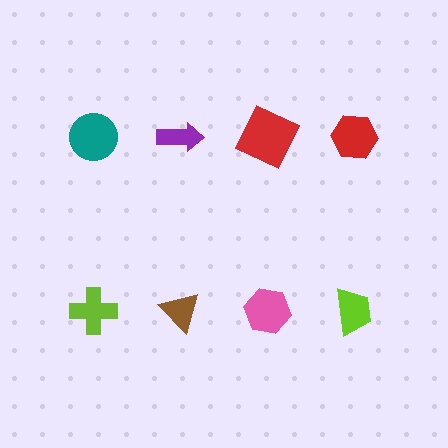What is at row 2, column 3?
A pink hexagon.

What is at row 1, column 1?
A teal circle.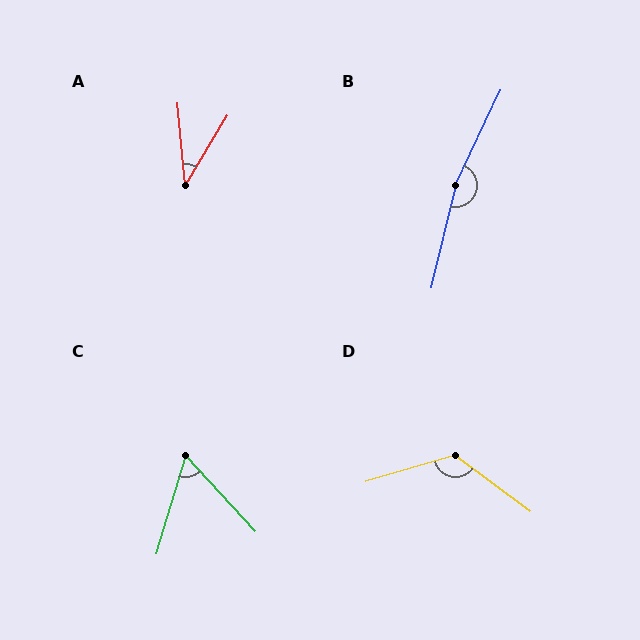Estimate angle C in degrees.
Approximately 59 degrees.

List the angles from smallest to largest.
A (36°), C (59°), D (127°), B (168°).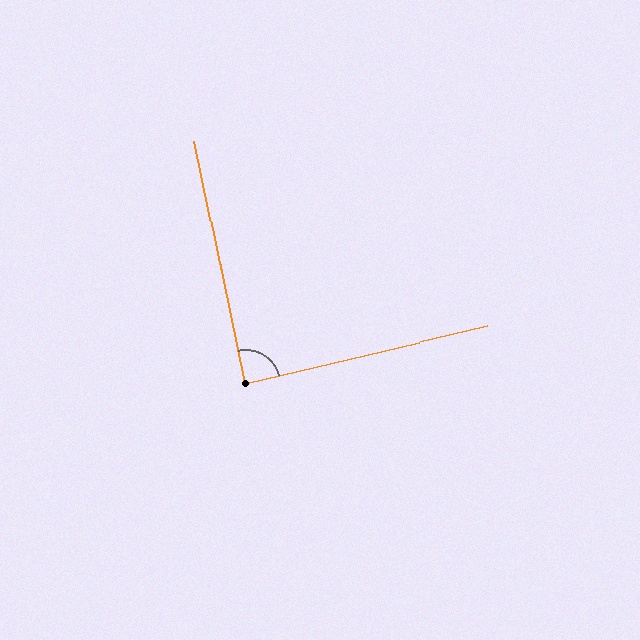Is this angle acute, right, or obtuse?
It is approximately a right angle.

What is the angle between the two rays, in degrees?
Approximately 88 degrees.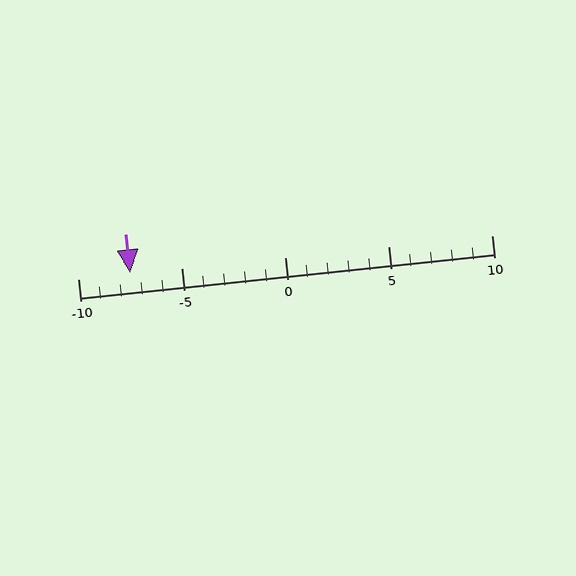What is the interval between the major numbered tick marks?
The major tick marks are spaced 5 units apart.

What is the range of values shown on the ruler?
The ruler shows values from -10 to 10.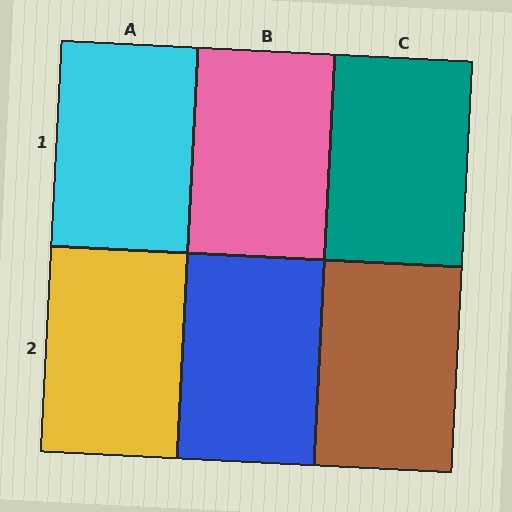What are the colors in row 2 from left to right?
Yellow, blue, brown.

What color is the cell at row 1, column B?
Pink.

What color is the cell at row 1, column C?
Teal.